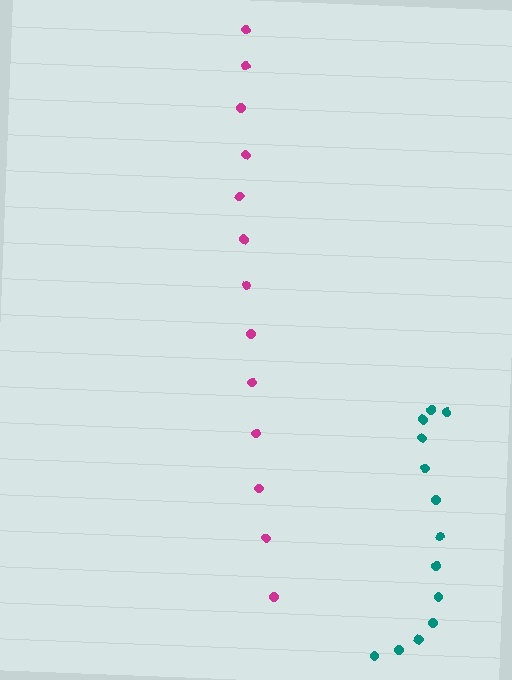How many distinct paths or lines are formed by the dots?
There are 2 distinct paths.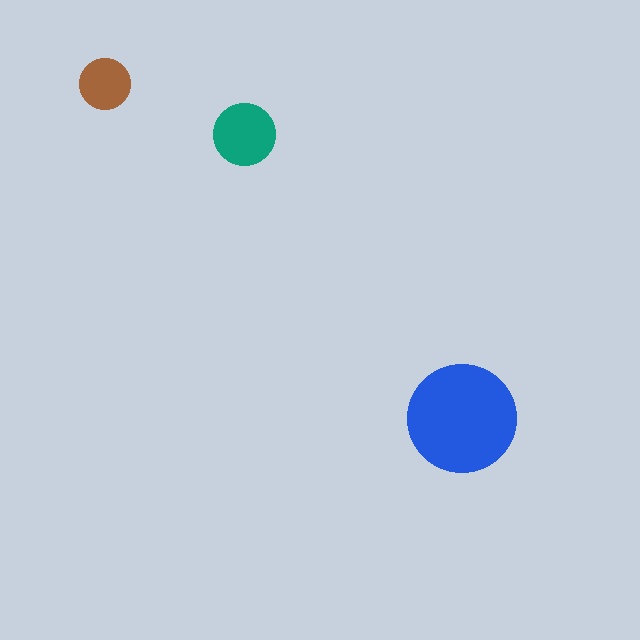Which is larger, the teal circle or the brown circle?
The teal one.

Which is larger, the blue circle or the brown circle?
The blue one.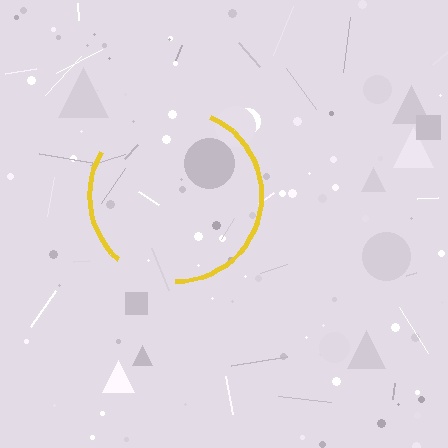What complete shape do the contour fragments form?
The contour fragments form a circle.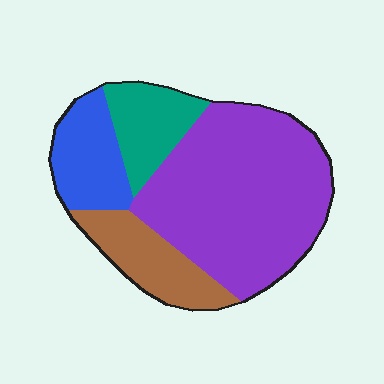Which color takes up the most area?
Purple, at roughly 55%.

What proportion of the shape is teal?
Teal takes up about one eighth (1/8) of the shape.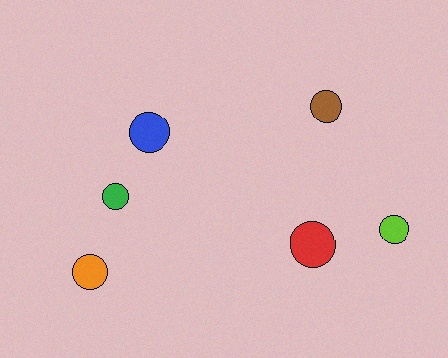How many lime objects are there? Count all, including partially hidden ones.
There is 1 lime object.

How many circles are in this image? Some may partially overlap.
There are 6 circles.